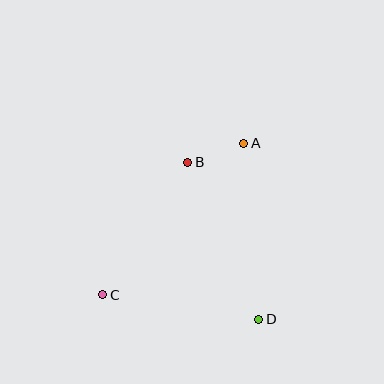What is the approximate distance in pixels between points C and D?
The distance between C and D is approximately 158 pixels.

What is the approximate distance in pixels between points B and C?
The distance between B and C is approximately 158 pixels.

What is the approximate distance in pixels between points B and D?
The distance between B and D is approximately 173 pixels.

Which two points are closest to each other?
Points A and B are closest to each other.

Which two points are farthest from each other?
Points A and C are farthest from each other.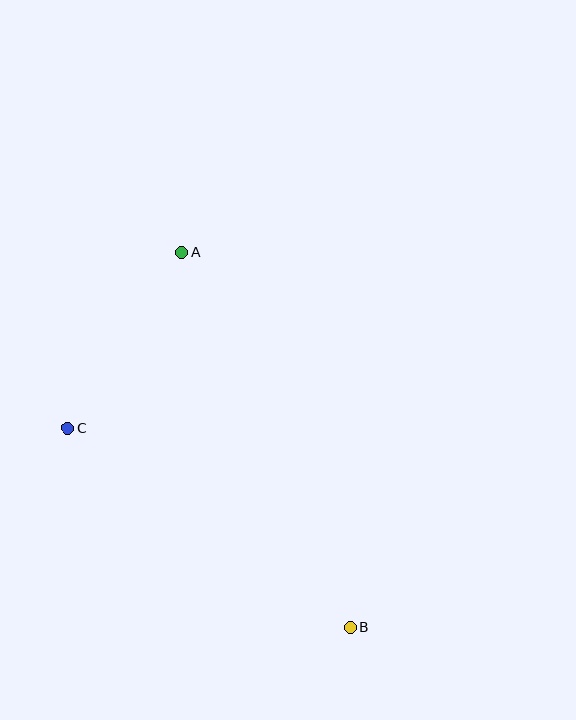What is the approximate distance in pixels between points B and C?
The distance between B and C is approximately 345 pixels.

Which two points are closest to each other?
Points A and C are closest to each other.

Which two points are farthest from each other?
Points A and B are farthest from each other.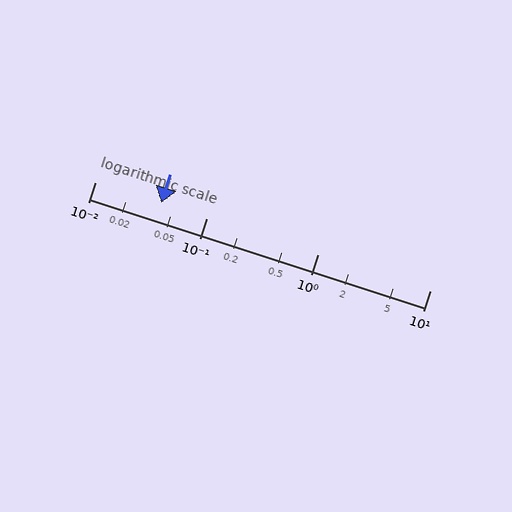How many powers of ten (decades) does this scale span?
The scale spans 3 decades, from 0.01 to 10.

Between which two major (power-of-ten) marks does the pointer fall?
The pointer is between 0.01 and 0.1.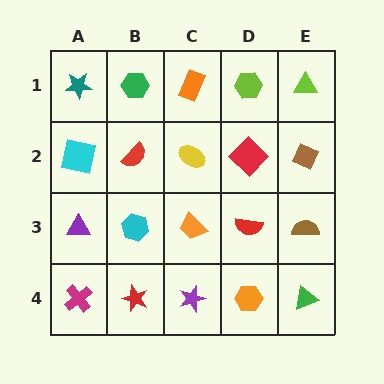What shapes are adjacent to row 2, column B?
A green hexagon (row 1, column B), a cyan hexagon (row 3, column B), a cyan square (row 2, column A), a yellow ellipse (row 2, column C).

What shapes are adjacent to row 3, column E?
A brown diamond (row 2, column E), a green triangle (row 4, column E), a red semicircle (row 3, column D).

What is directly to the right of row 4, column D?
A green triangle.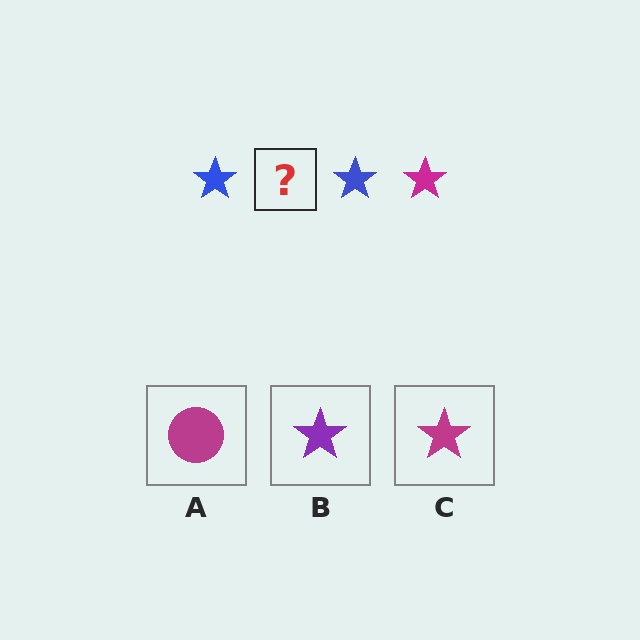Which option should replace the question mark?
Option C.